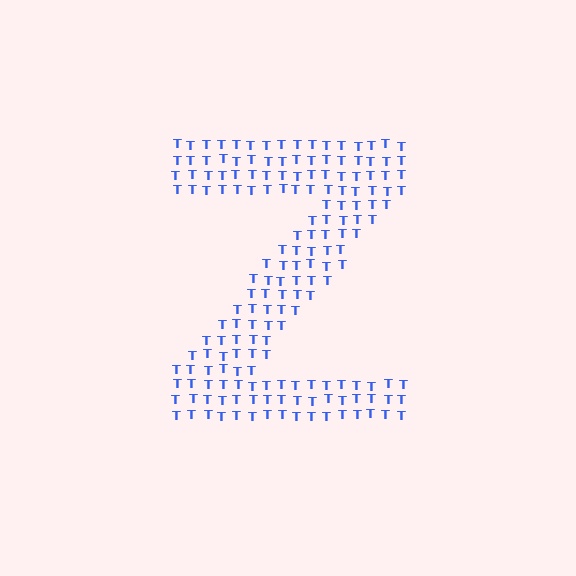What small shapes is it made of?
It is made of small letter T's.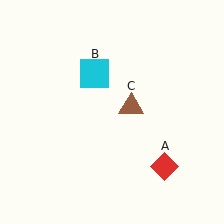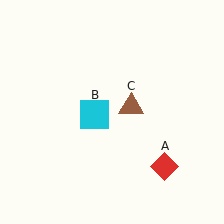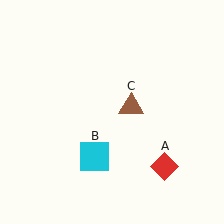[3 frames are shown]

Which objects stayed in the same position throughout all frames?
Red diamond (object A) and brown triangle (object C) remained stationary.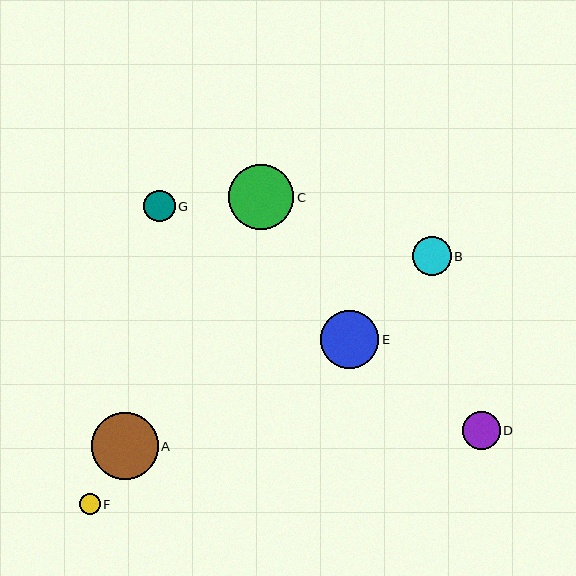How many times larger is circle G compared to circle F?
Circle G is approximately 1.5 times the size of circle F.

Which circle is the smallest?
Circle F is the smallest with a size of approximately 21 pixels.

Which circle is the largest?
Circle A is the largest with a size of approximately 67 pixels.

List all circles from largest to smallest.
From largest to smallest: A, C, E, B, D, G, F.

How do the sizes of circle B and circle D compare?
Circle B and circle D are approximately the same size.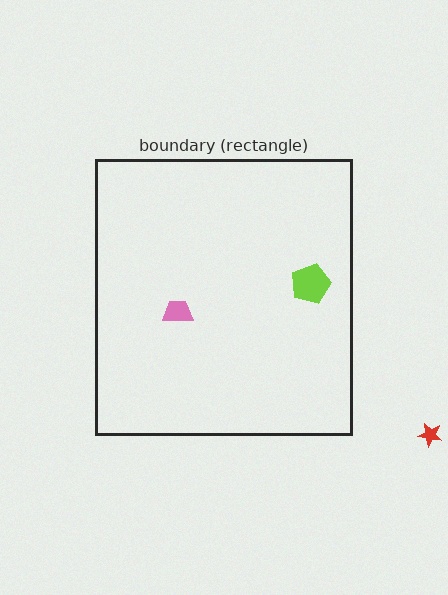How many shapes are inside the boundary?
2 inside, 1 outside.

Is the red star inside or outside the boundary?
Outside.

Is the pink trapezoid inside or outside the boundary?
Inside.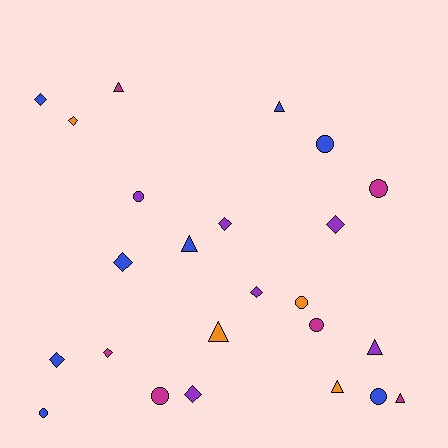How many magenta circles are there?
There are 3 magenta circles.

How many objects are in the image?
There are 24 objects.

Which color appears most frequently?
Blue, with 8 objects.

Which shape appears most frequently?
Diamond, with 9 objects.